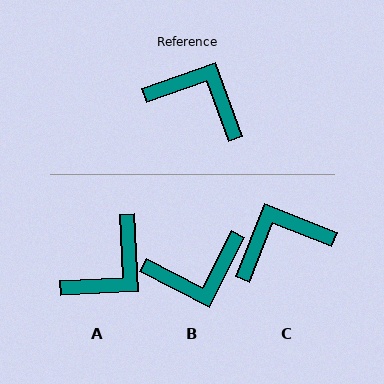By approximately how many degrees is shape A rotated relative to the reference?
Approximately 106 degrees clockwise.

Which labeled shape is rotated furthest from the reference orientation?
B, about 137 degrees away.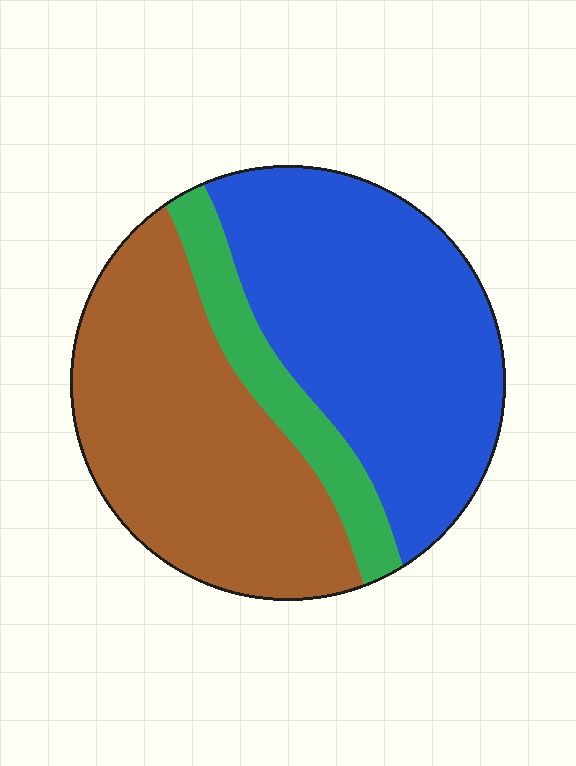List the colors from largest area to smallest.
From largest to smallest: blue, brown, green.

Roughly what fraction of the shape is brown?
Brown takes up about two fifths (2/5) of the shape.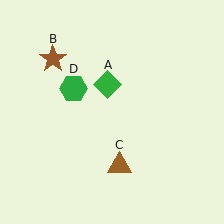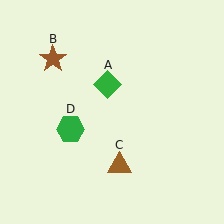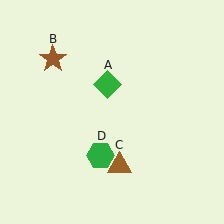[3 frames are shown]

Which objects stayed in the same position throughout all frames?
Green diamond (object A) and brown star (object B) and brown triangle (object C) remained stationary.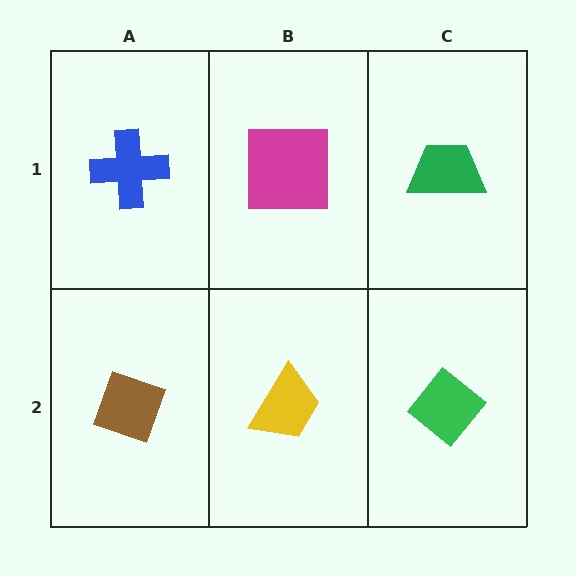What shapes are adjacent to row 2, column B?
A magenta square (row 1, column B), a brown diamond (row 2, column A), a green diamond (row 2, column C).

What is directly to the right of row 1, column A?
A magenta square.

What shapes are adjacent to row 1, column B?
A yellow trapezoid (row 2, column B), a blue cross (row 1, column A), a green trapezoid (row 1, column C).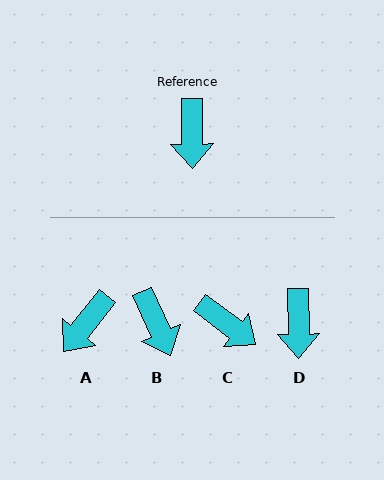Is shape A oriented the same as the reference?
No, it is off by about 39 degrees.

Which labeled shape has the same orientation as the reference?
D.